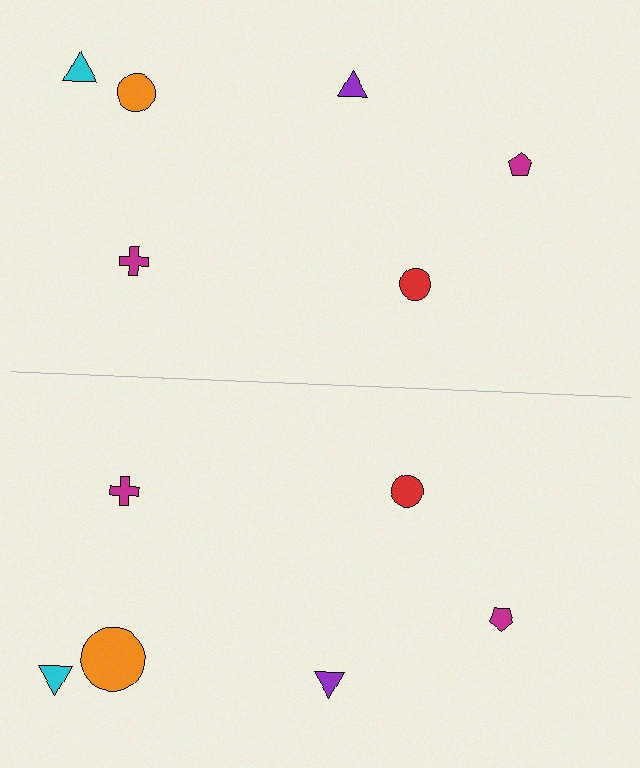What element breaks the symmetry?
The orange circle on the bottom side has a different size than its mirror counterpart.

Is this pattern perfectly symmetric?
No, the pattern is not perfectly symmetric. The orange circle on the bottom side has a different size than its mirror counterpart.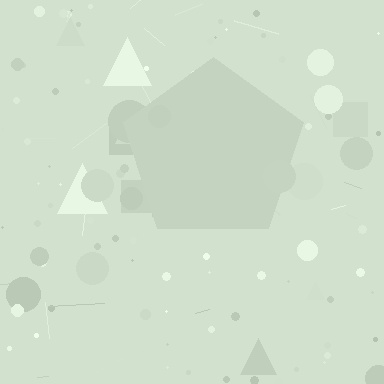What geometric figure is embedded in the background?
A pentagon is embedded in the background.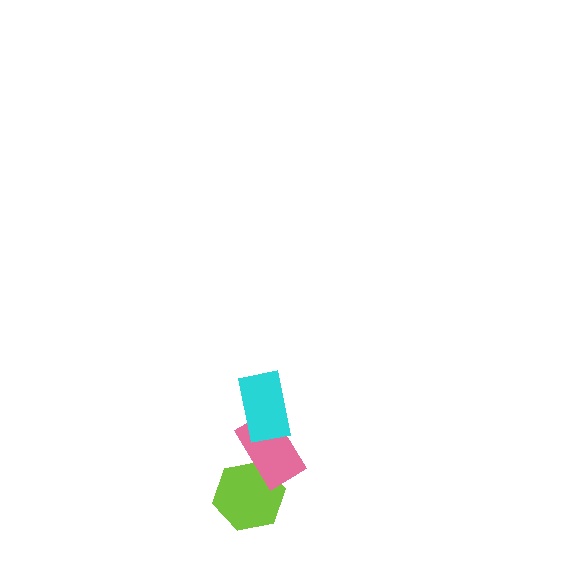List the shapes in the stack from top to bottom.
From top to bottom: the cyan rectangle, the pink rectangle, the lime hexagon.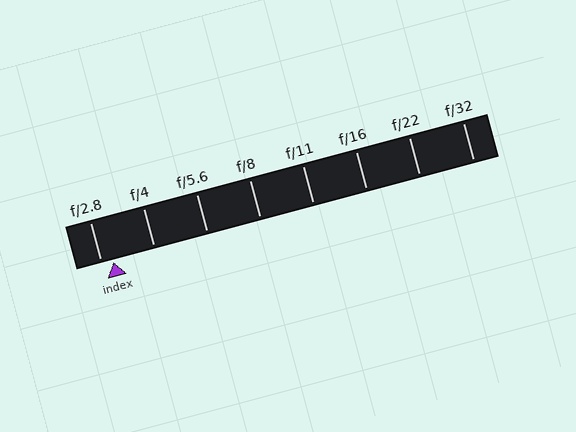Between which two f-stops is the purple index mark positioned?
The index mark is between f/2.8 and f/4.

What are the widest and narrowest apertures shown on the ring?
The widest aperture shown is f/2.8 and the narrowest is f/32.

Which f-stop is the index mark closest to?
The index mark is closest to f/2.8.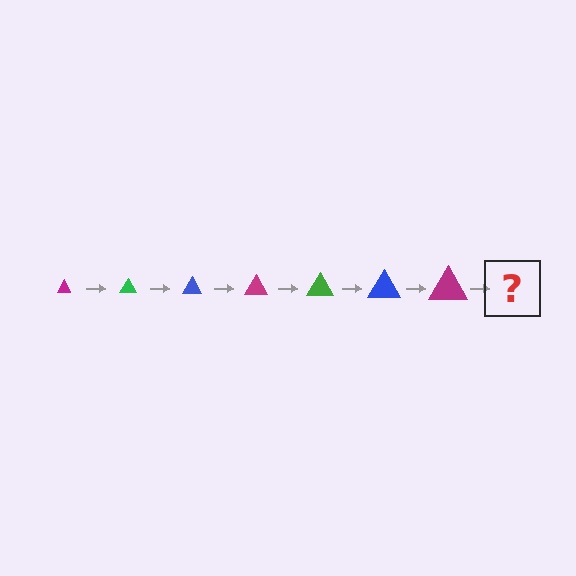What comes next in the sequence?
The next element should be a green triangle, larger than the previous one.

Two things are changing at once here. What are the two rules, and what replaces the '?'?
The two rules are that the triangle grows larger each step and the color cycles through magenta, green, and blue. The '?' should be a green triangle, larger than the previous one.